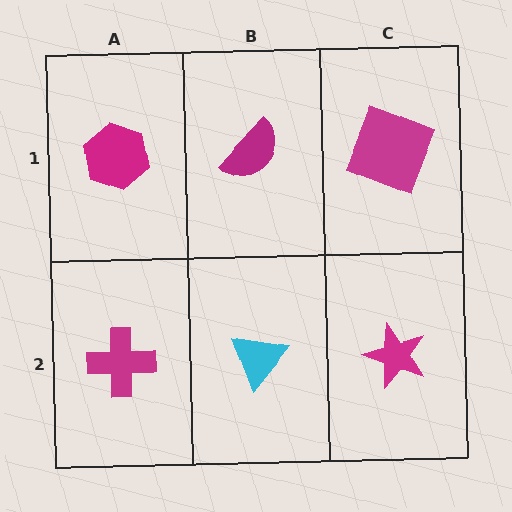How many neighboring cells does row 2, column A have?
2.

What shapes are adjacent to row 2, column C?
A magenta square (row 1, column C), a cyan triangle (row 2, column B).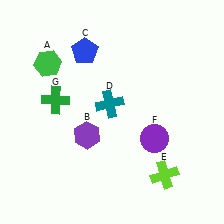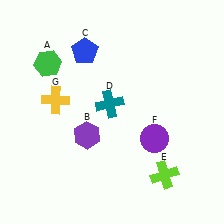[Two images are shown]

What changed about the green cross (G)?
In Image 1, G is green. In Image 2, it changed to yellow.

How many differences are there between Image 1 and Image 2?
There is 1 difference between the two images.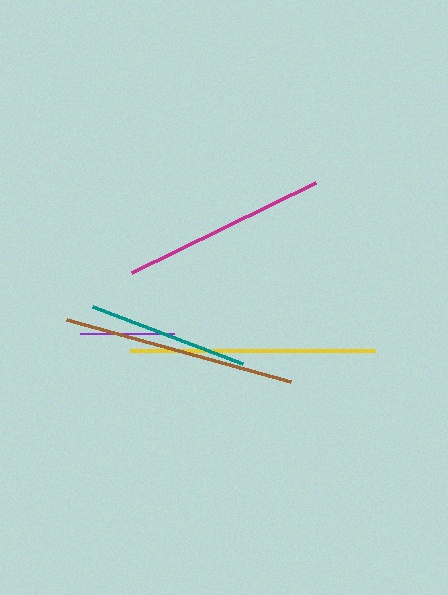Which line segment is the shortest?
The purple line is the shortest at approximately 95 pixels.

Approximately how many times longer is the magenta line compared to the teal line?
The magenta line is approximately 1.3 times the length of the teal line.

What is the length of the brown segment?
The brown segment is approximately 232 pixels long.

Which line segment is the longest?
The yellow line is the longest at approximately 246 pixels.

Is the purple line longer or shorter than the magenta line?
The magenta line is longer than the purple line.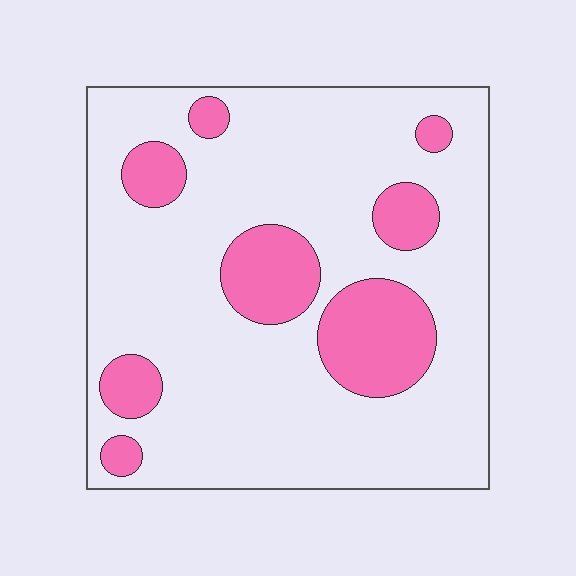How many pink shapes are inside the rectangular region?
8.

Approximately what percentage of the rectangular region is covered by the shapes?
Approximately 20%.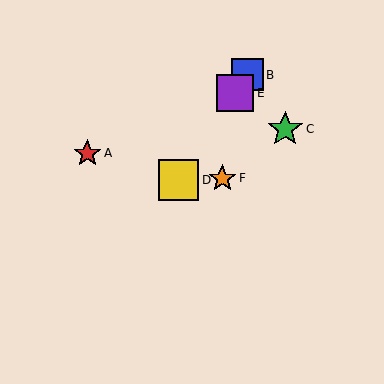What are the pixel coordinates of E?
Object E is at (235, 93).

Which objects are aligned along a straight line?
Objects B, D, E are aligned along a straight line.